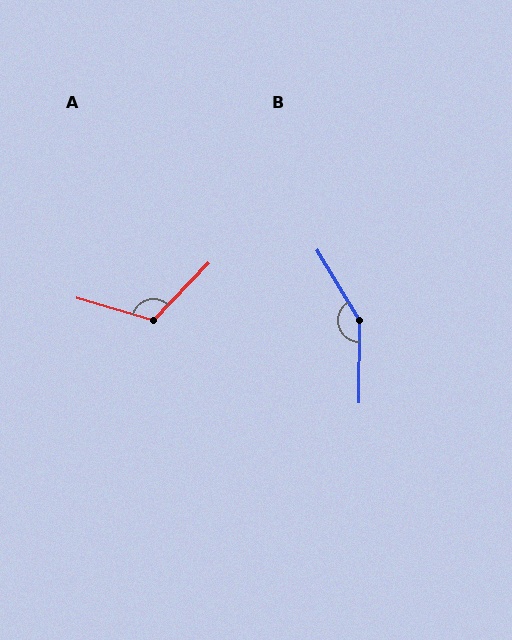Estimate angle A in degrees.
Approximately 117 degrees.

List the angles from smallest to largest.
A (117°), B (149°).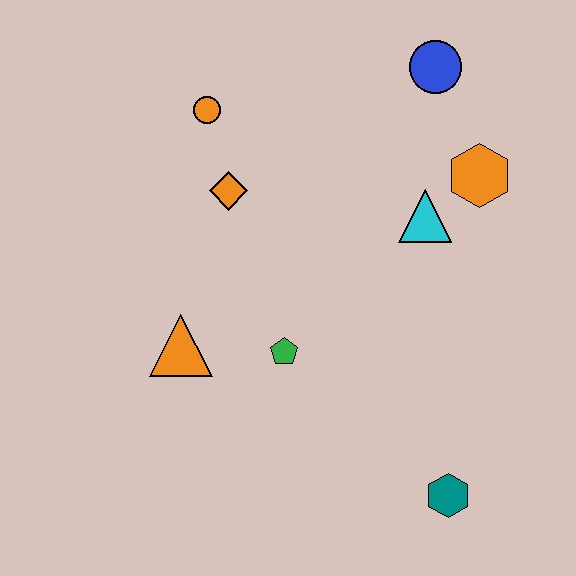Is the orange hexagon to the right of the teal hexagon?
Yes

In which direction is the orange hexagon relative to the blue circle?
The orange hexagon is below the blue circle.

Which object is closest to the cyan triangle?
The orange hexagon is closest to the cyan triangle.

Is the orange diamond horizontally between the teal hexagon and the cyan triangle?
No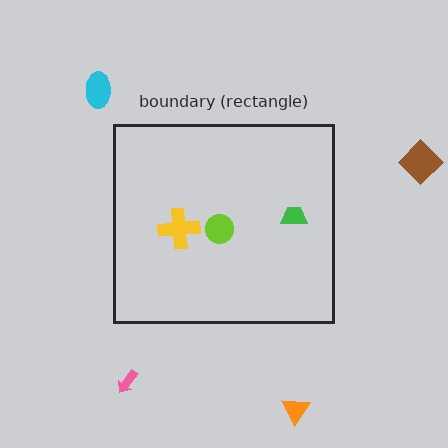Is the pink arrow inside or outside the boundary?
Outside.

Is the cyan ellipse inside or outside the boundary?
Outside.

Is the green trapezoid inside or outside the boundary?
Inside.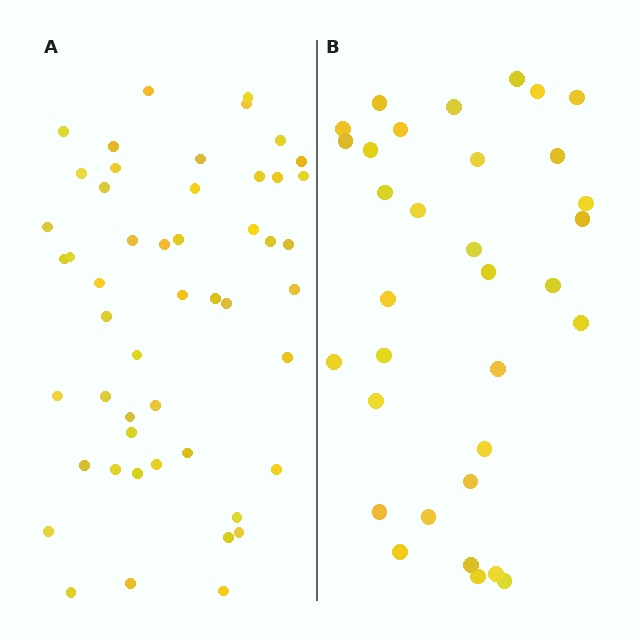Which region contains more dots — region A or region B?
Region A (the left region) has more dots.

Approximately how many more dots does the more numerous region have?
Region A has approximately 15 more dots than region B.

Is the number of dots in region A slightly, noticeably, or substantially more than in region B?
Region A has substantially more. The ratio is roughly 1.5 to 1.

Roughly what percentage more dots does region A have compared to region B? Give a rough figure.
About 50% more.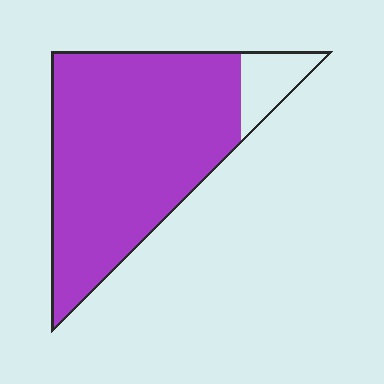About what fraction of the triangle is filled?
About nine tenths (9/10).